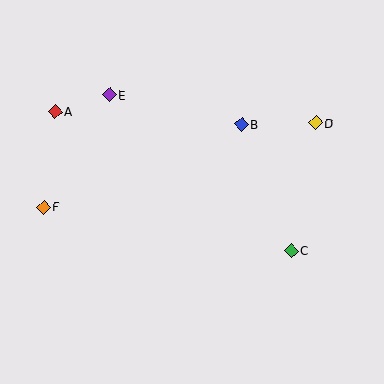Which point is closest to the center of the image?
Point B at (242, 124) is closest to the center.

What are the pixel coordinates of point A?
Point A is at (55, 112).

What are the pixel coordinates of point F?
Point F is at (44, 207).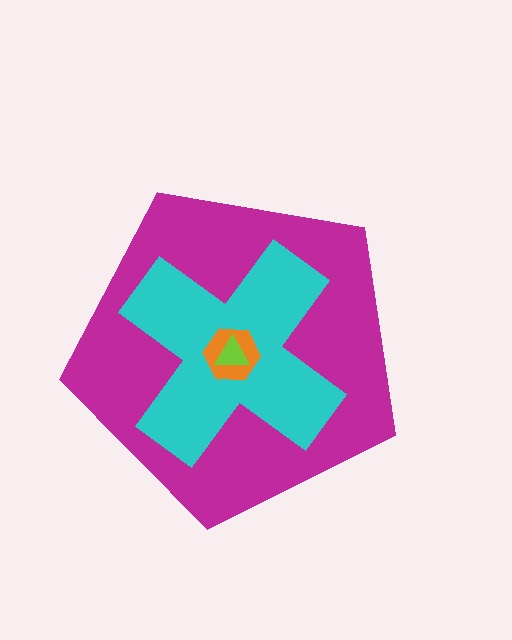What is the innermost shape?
The lime triangle.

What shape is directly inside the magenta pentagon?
The cyan cross.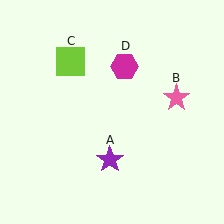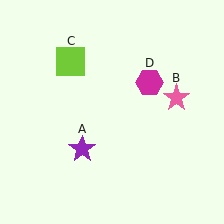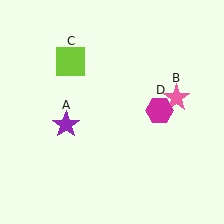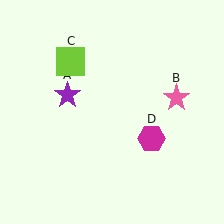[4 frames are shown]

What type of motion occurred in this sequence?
The purple star (object A), magenta hexagon (object D) rotated clockwise around the center of the scene.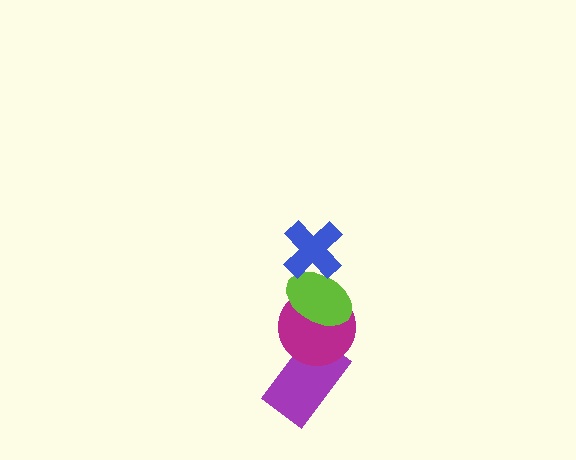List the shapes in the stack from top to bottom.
From top to bottom: the blue cross, the lime ellipse, the magenta circle, the purple rectangle.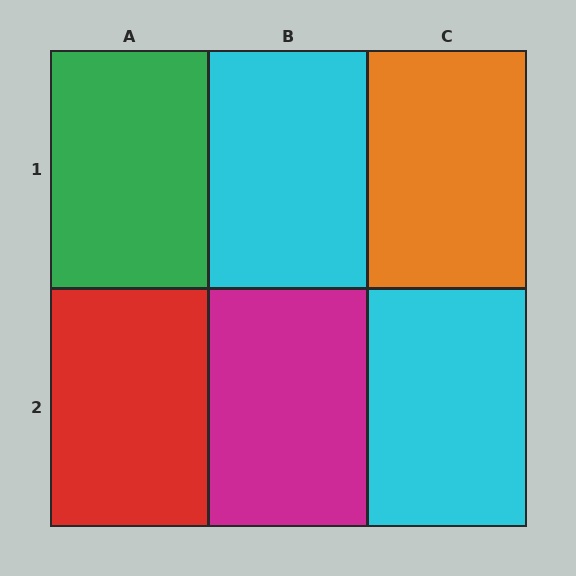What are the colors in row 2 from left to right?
Red, magenta, cyan.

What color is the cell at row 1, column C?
Orange.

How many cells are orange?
1 cell is orange.